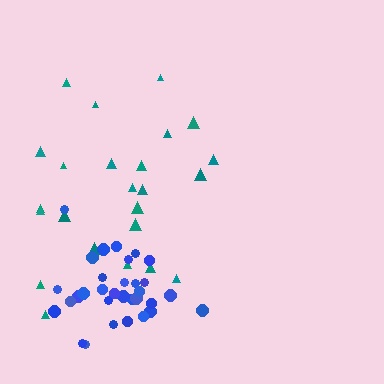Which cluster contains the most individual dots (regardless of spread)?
Blue (32).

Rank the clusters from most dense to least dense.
blue, teal.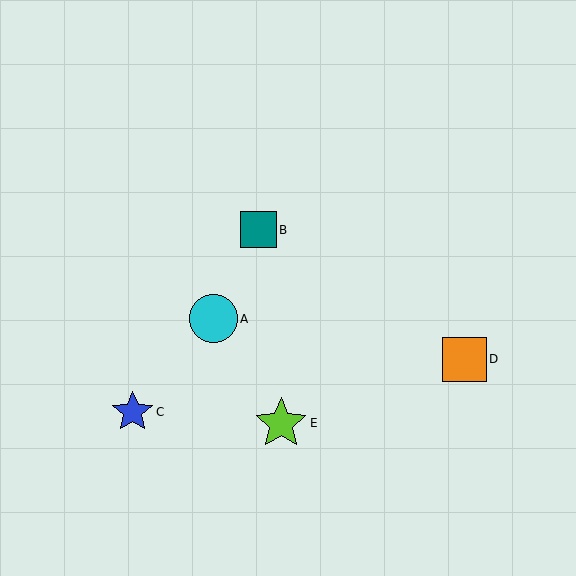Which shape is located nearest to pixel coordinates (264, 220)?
The teal square (labeled B) at (259, 230) is nearest to that location.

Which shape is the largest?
The lime star (labeled E) is the largest.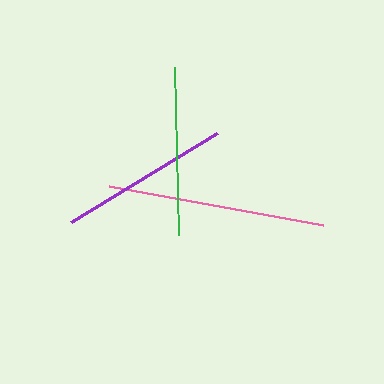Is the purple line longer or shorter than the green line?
The purple line is longer than the green line.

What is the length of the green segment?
The green segment is approximately 169 pixels long.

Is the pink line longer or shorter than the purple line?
The pink line is longer than the purple line.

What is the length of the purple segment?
The purple segment is approximately 171 pixels long.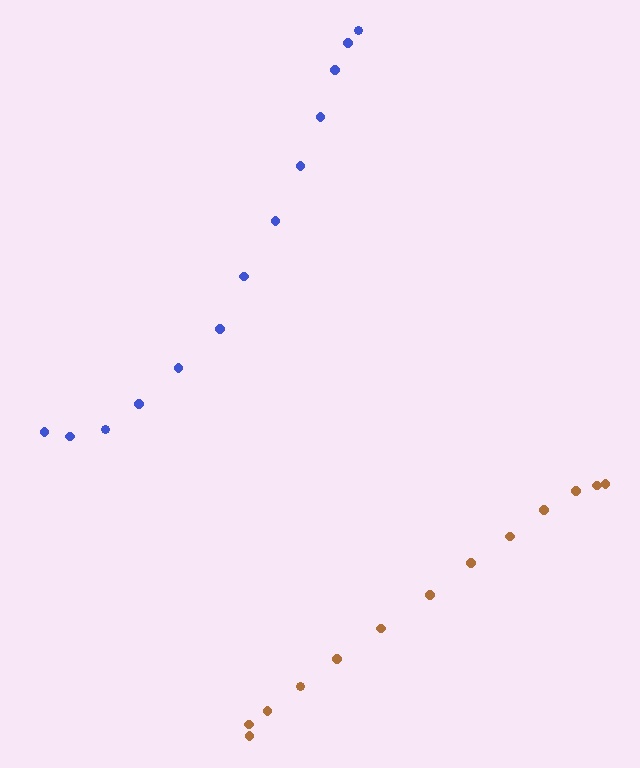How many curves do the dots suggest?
There are 2 distinct paths.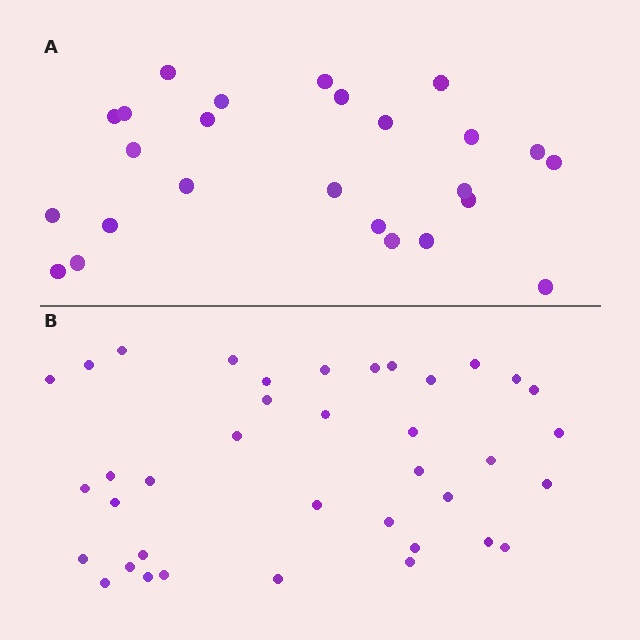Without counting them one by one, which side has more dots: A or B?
Region B (the bottom region) has more dots.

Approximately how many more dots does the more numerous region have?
Region B has approximately 15 more dots than region A.